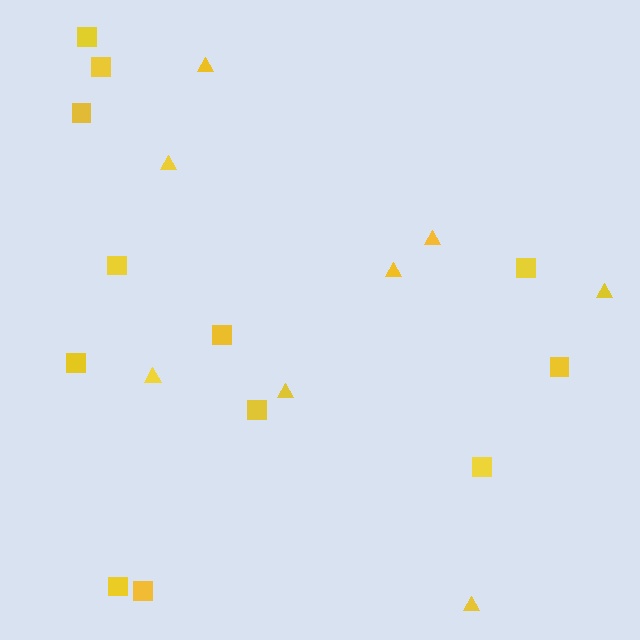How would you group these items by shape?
There are 2 groups: one group of triangles (8) and one group of squares (12).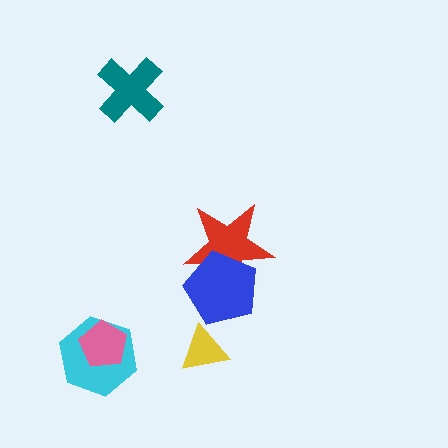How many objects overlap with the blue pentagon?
1 object overlaps with the blue pentagon.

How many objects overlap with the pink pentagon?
1 object overlaps with the pink pentagon.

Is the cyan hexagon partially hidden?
Yes, it is partially covered by another shape.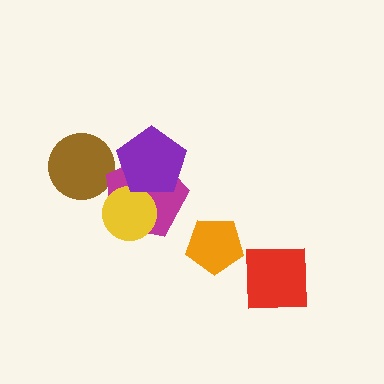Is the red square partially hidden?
No, no other shape covers it.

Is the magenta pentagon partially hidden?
Yes, it is partially covered by another shape.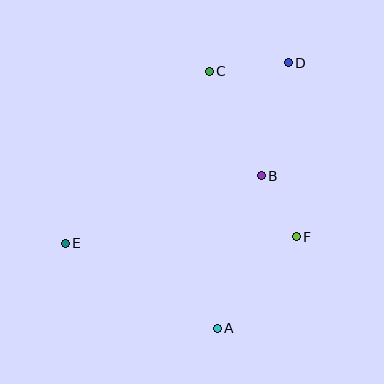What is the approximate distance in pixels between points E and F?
The distance between E and F is approximately 231 pixels.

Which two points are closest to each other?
Points B and F are closest to each other.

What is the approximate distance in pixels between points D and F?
The distance between D and F is approximately 174 pixels.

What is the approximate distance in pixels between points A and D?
The distance between A and D is approximately 275 pixels.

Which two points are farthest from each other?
Points D and E are farthest from each other.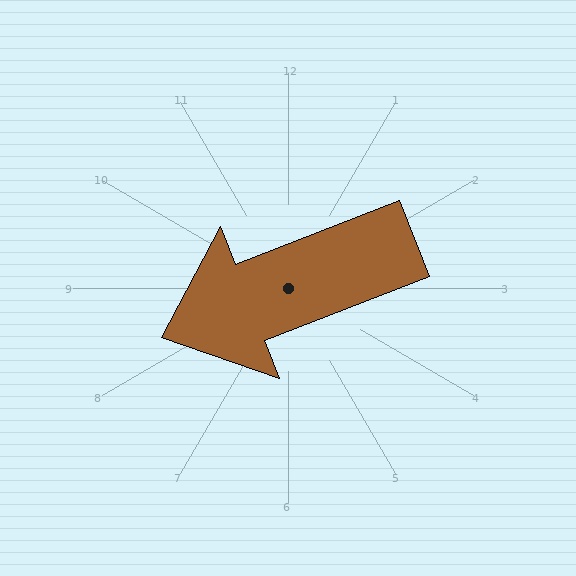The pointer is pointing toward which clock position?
Roughly 8 o'clock.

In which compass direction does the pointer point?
West.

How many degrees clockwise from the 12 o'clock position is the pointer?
Approximately 249 degrees.